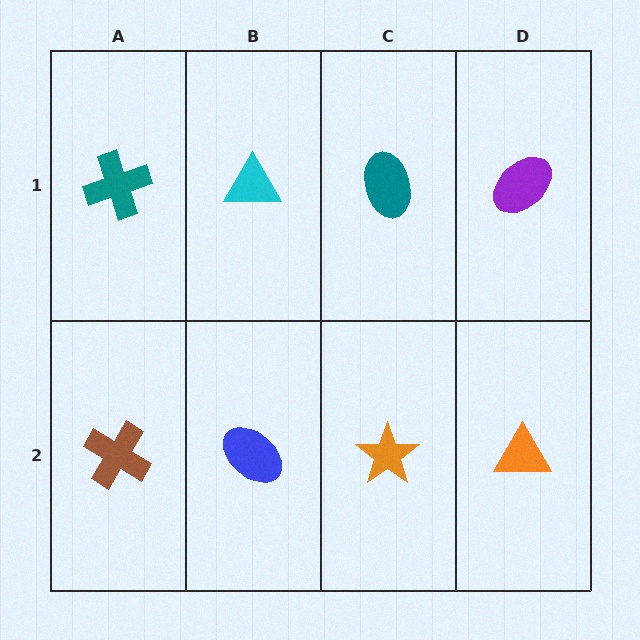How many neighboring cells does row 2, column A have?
2.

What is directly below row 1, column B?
A blue ellipse.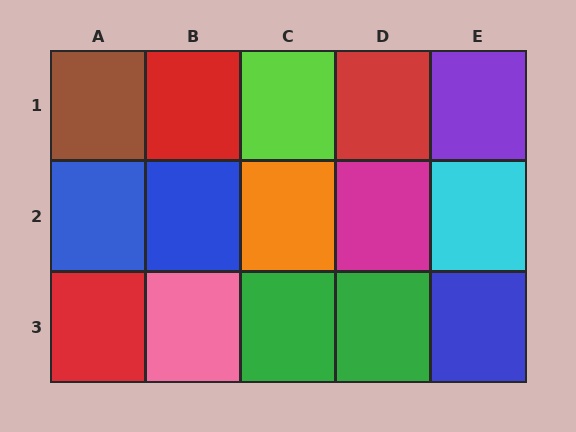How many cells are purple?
1 cell is purple.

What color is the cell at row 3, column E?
Blue.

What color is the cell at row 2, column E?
Cyan.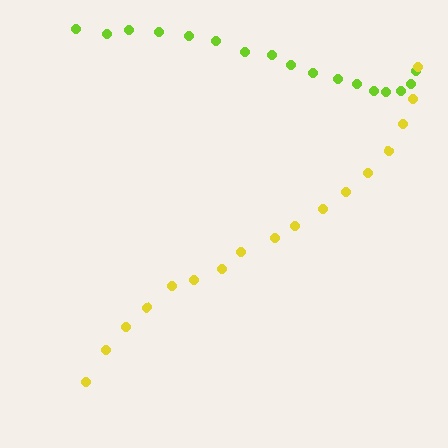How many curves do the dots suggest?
There are 2 distinct paths.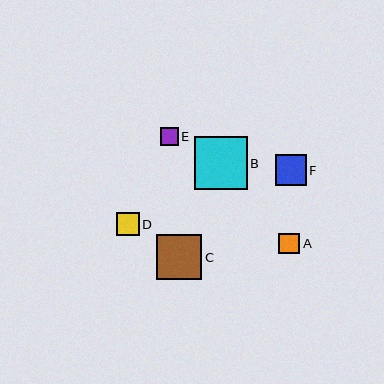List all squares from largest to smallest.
From largest to smallest: B, C, F, D, A, E.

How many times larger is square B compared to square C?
Square B is approximately 1.2 times the size of square C.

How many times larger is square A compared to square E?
Square A is approximately 1.2 times the size of square E.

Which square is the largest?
Square B is the largest with a size of approximately 53 pixels.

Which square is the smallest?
Square E is the smallest with a size of approximately 18 pixels.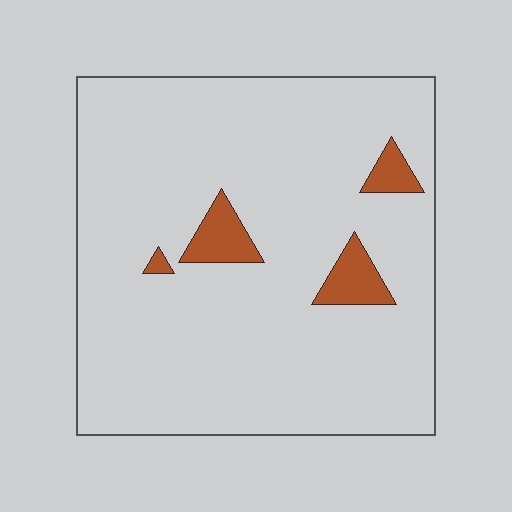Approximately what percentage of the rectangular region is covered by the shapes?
Approximately 5%.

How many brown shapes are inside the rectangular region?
4.